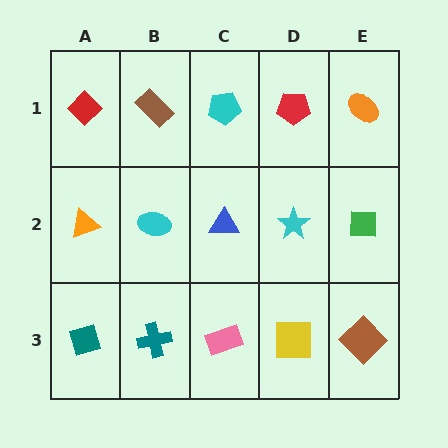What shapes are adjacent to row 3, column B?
A cyan ellipse (row 2, column B), a teal diamond (row 3, column A), a pink rectangle (row 3, column C).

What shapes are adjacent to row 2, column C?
A cyan pentagon (row 1, column C), a pink rectangle (row 3, column C), a cyan ellipse (row 2, column B), a cyan star (row 2, column D).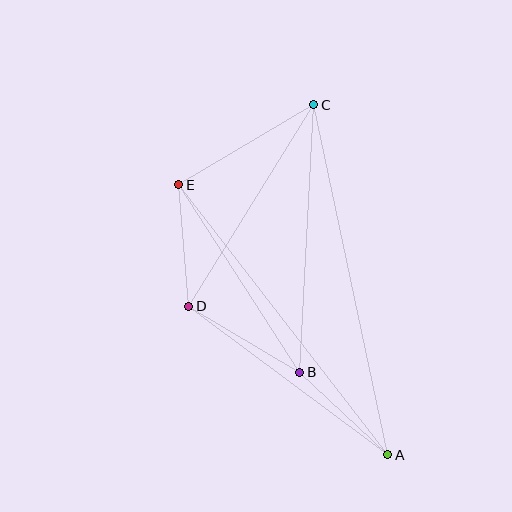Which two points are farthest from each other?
Points A and C are farthest from each other.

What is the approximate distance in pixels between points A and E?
The distance between A and E is approximately 341 pixels.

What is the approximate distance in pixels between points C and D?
The distance between C and D is approximately 237 pixels.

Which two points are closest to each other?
Points A and B are closest to each other.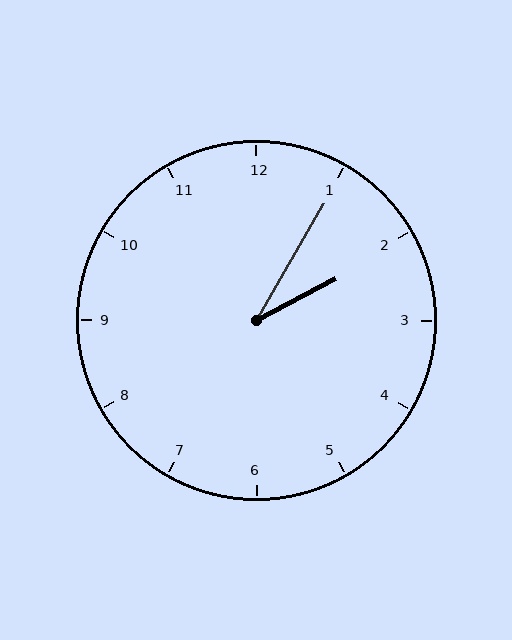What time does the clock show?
2:05.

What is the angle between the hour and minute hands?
Approximately 32 degrees.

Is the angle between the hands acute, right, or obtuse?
It is acute.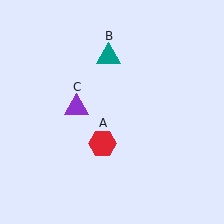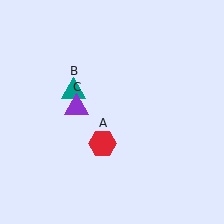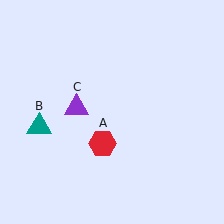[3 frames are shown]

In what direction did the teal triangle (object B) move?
The teal triangle (object B) moved down and to the left.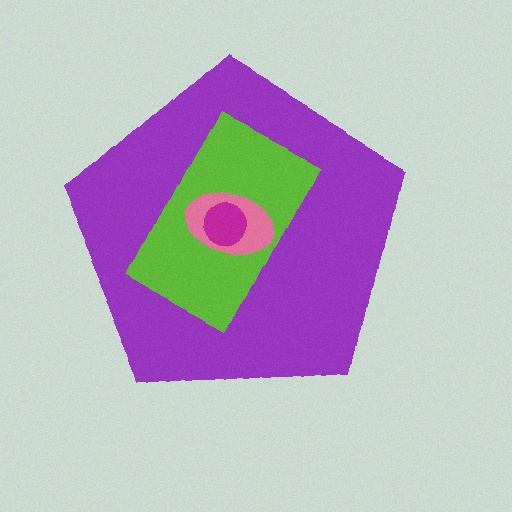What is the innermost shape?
The magenta circle.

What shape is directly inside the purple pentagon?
The lime rectangle.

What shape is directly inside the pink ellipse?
The magenta circle.